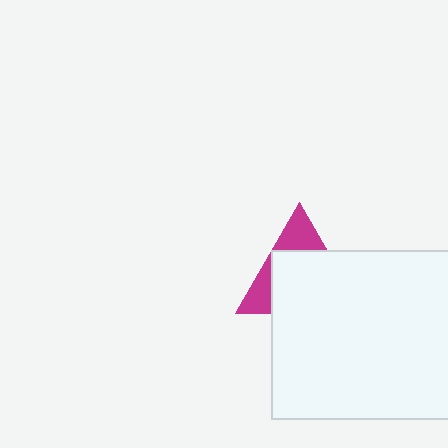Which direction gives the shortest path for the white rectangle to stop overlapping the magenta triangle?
Moving down gives the shortest separation.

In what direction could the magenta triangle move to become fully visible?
The magenta triangle could move up. That would shift it out from behind the white rectangle entirely.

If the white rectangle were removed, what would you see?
You would see the complete magenta triangle.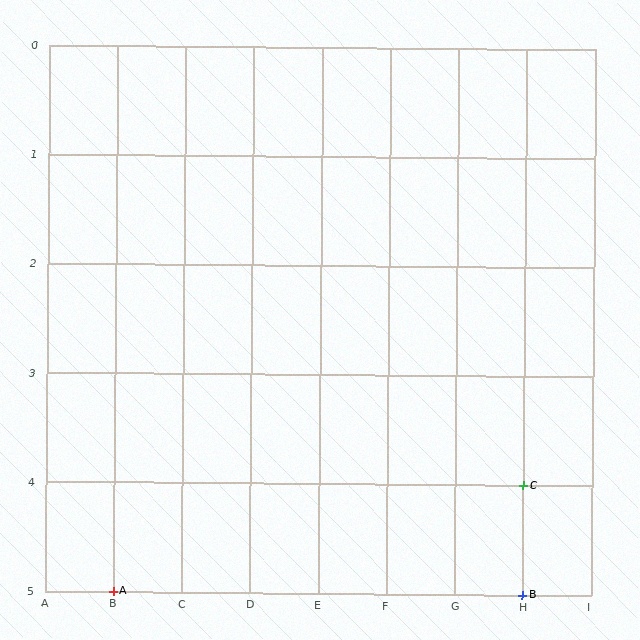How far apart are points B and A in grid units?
Points B and A are 6 columns apart.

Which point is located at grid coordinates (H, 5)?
Point B is at (H, 5).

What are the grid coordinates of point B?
Point B is at grid coordinates (H, 5).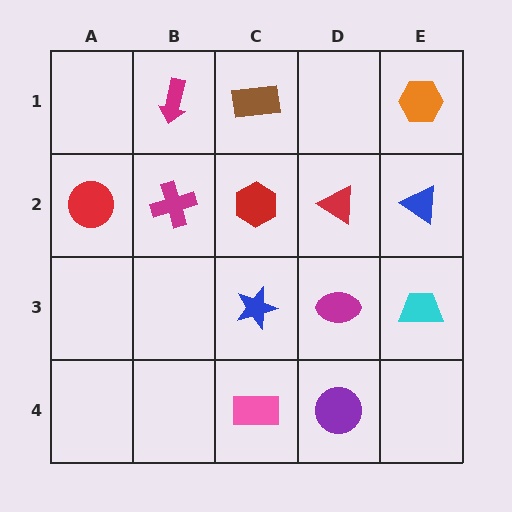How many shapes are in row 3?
3 shapes.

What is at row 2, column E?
A blue triangle.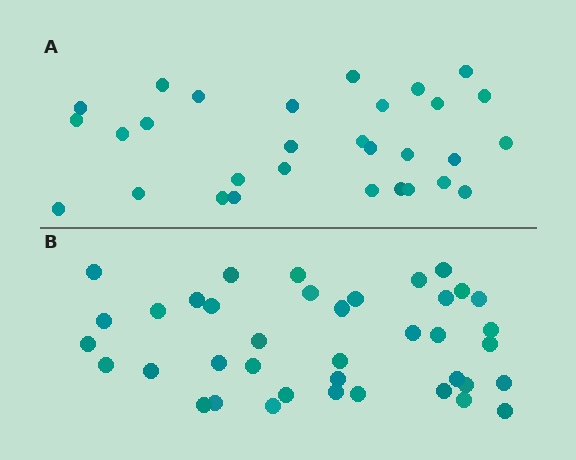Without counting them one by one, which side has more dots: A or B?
Region B (the bottom region) has more dots.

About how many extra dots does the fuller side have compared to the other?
Region B has roughly 8 or so more dots than region A.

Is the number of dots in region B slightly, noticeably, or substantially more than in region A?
Region B has noticeably more, but not dramatically so. The ratio is roughly 1.3 to 1.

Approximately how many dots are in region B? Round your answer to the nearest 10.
About 40 dots. (The exact count is 39, which rounds to 40.)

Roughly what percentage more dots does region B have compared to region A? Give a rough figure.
About 30% more.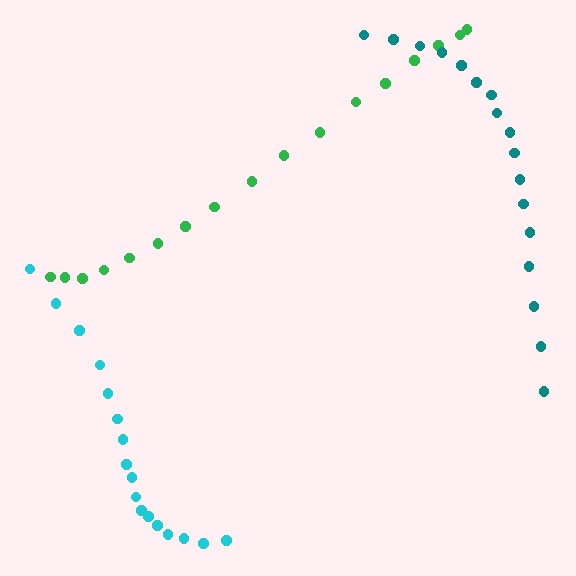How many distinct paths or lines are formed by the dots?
There are 3 distinct paths.